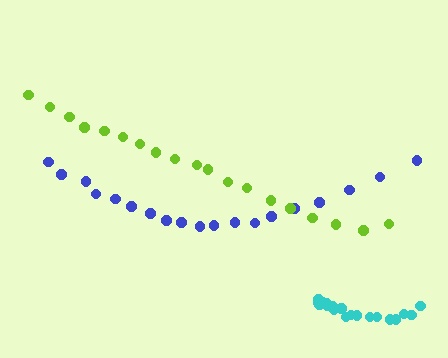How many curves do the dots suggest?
There are 3 distinct paths.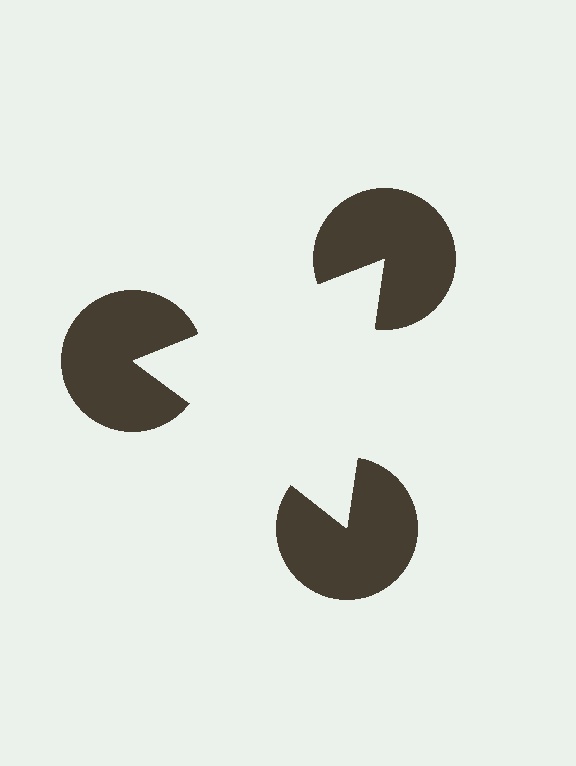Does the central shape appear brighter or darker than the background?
It typically appears slightly brighter than the background, even though no actual brightness change is drawn.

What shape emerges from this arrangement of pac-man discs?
An illusory triangle — its edges are inferred from the aligned wedge cuts in the pac-man discs, not physically drawn.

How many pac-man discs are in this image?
There are 3 — one at each vertex of the illusory triangle.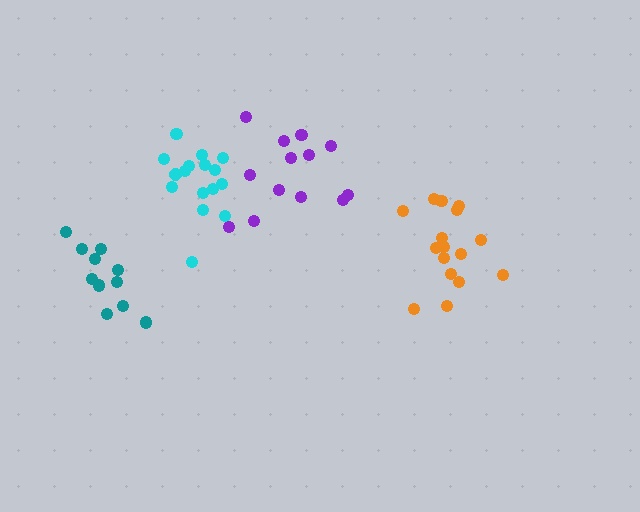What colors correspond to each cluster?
The clusters are colored: purple, orange, cyan, teal.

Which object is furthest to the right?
The orange cluster is rightmost.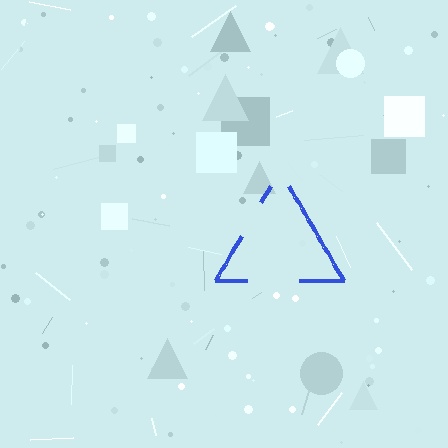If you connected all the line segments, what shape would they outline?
They would outline a triangle.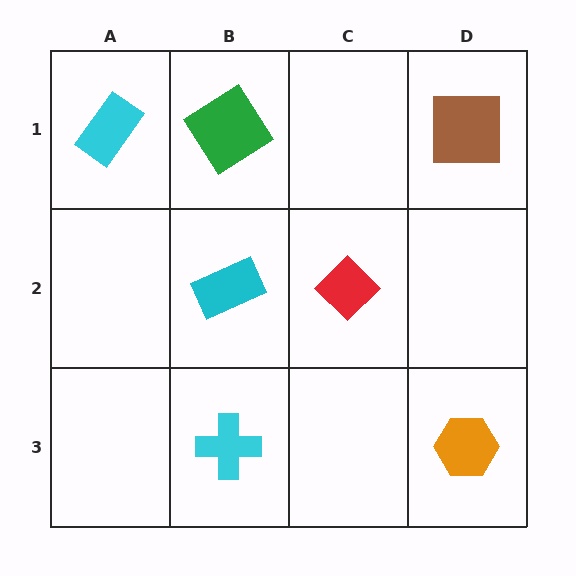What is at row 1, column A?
A cyan rectangle.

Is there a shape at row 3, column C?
No, that cell is empty.